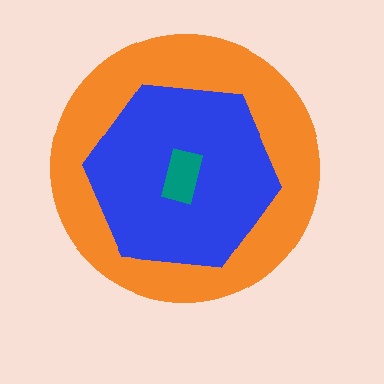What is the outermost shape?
The orange circle.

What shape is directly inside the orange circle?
The blue hexagon.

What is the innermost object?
The teal rectangle.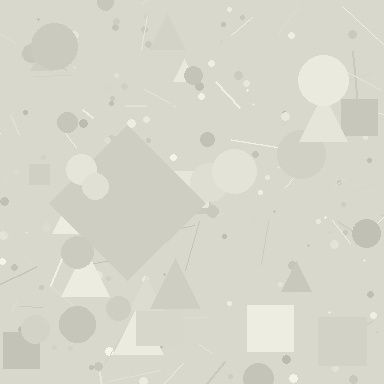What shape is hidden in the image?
A diamond is hidden in the image.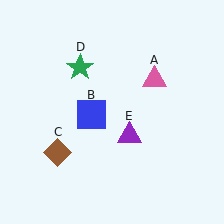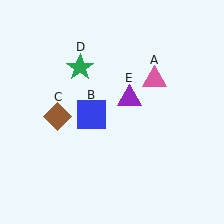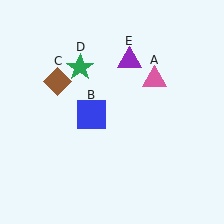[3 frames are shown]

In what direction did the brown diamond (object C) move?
The brown diamond (object C) moved up.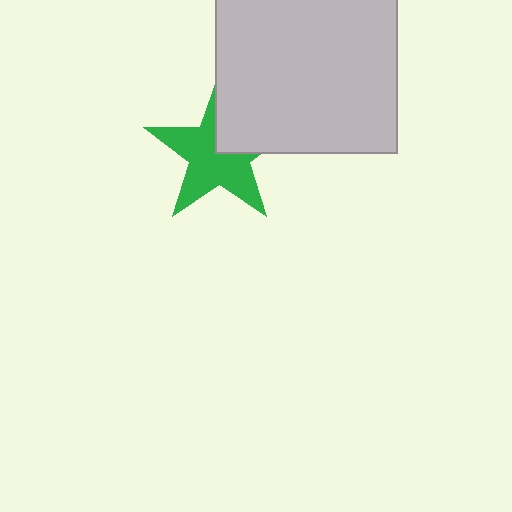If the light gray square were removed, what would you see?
You would see the complete green star.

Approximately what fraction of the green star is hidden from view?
Roughly 32% of the green star is hidden behind the light gray square.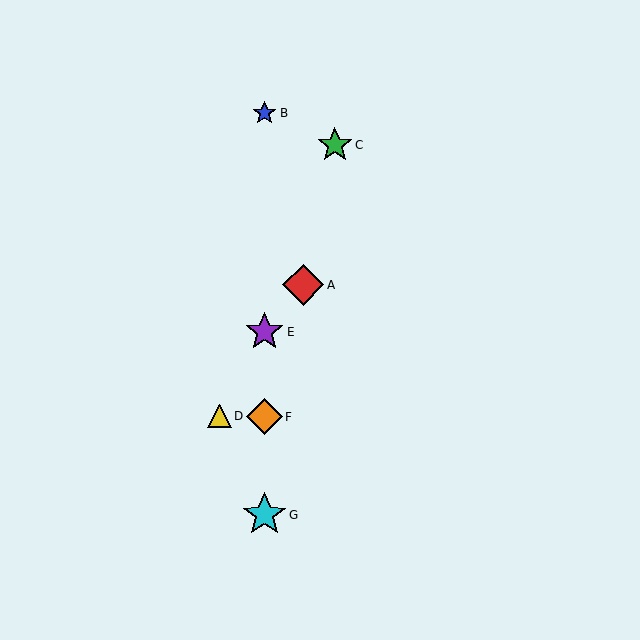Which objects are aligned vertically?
Objects B, E, F, G are aligned vertically.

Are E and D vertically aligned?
No, E is at x≈265 and D is at x≈220.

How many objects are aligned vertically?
4 objects (B, E, F, G) are aligned vertically.